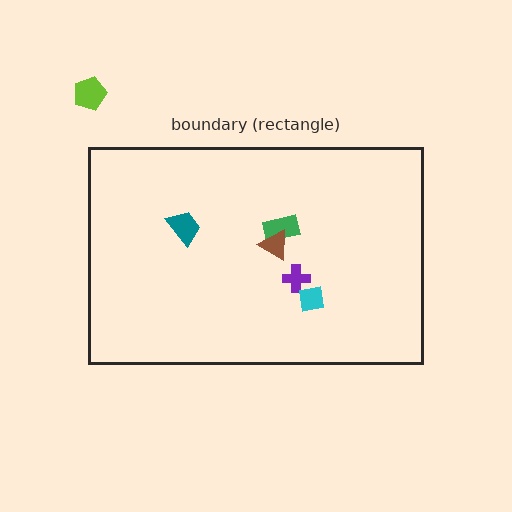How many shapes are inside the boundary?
5 inside, 1 outside.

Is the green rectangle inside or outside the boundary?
Inside.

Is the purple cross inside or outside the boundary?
Inside.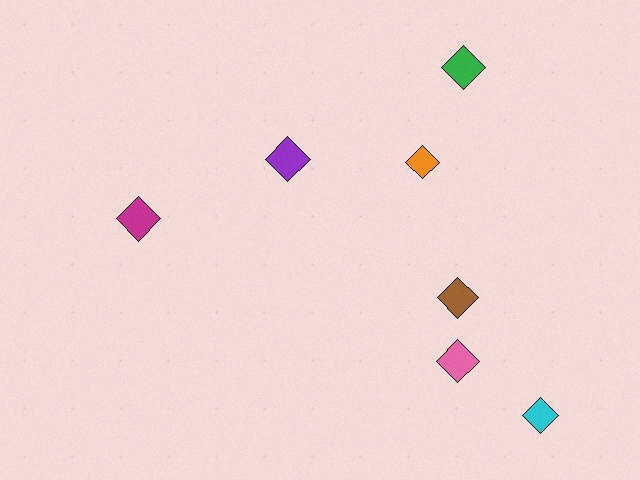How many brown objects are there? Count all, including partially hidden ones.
There is 1 brown object.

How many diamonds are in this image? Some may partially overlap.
There are 7 diamonds.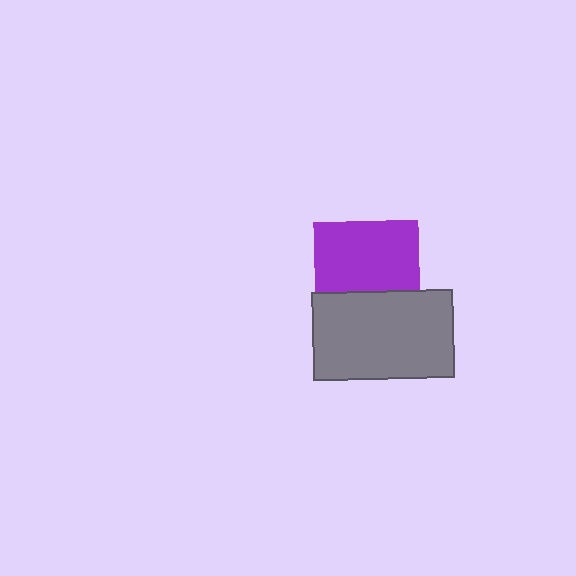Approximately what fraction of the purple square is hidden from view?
Roughly 33% of the purple square is hidden behind the gray rectangle.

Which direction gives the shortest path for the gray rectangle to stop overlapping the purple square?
Moving down gives the shortest separation.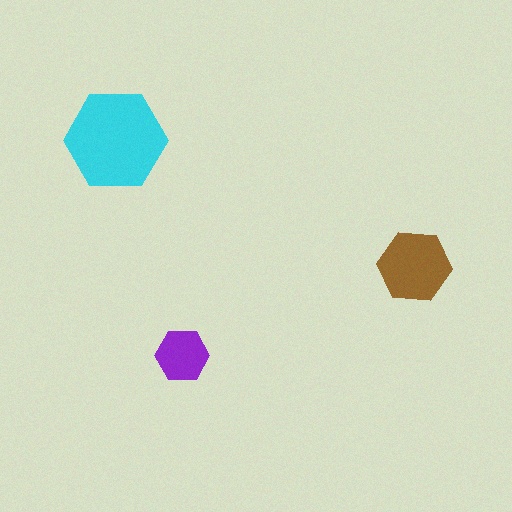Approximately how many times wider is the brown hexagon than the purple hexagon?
About 1.5 times wider.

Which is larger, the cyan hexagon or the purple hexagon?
The cyan one.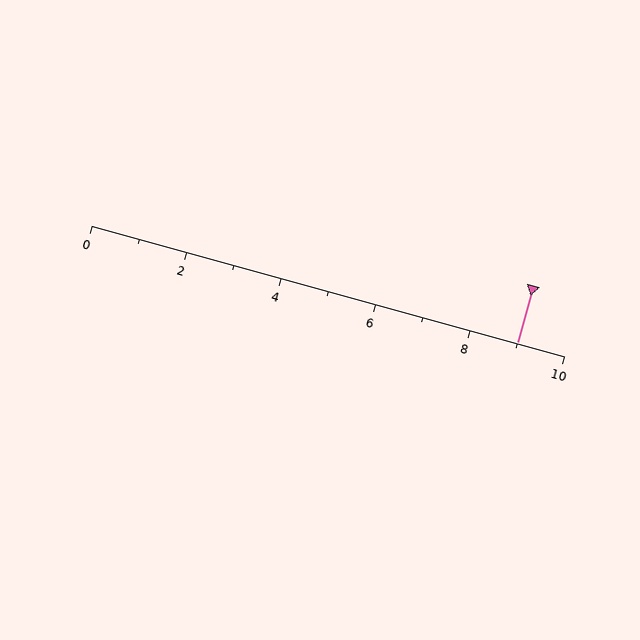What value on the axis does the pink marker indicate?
The marker indicates approximately 9.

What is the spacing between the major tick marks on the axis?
The major ticks are spaced 2 apart.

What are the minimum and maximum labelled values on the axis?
The axis runs from 0 to 10.